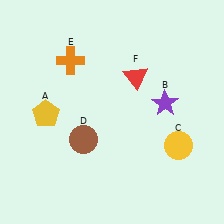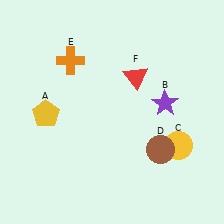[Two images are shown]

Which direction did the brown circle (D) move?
The brown circle (D) moved right.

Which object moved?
The brown circle (D) moved right.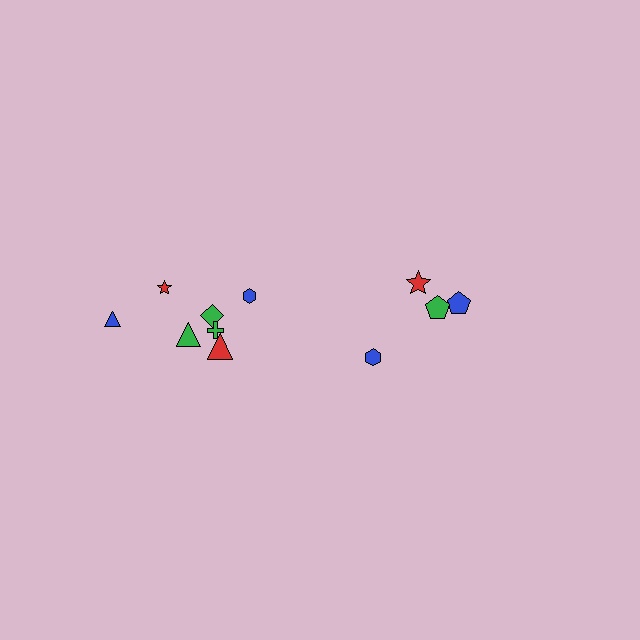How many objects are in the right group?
There are 4 objects.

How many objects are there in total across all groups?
There are 11 objects.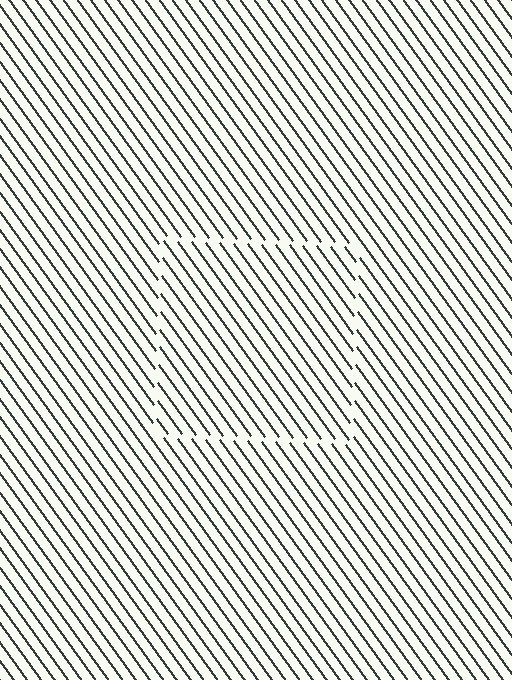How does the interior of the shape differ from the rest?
The interior of the shape contains the same grating, shifted by half a period — the contour is defined by the phase discontinuity where line-ends from the inner and outer gratings abut.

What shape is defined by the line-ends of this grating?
An illusory square. The interior of the shape contains the same grating, shifted by half a period — the contour is defined by the phase discontinuity where line-ends from the inner and outer gratings abut.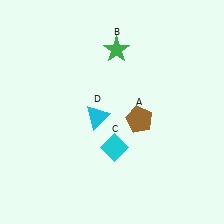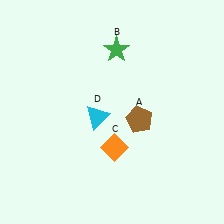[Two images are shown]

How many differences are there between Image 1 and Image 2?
There is 1 difference between the two images.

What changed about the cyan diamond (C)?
In Image 1, C is cyan. In Image 2, it changed to orange.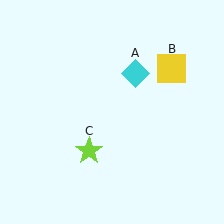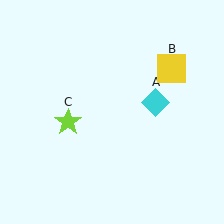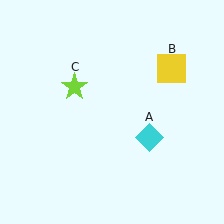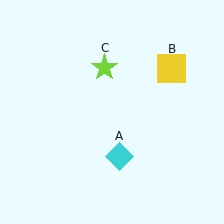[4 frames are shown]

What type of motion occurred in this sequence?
The cyan diamond (object A), lime star (object C) rotated clockwise around the center of the scene.